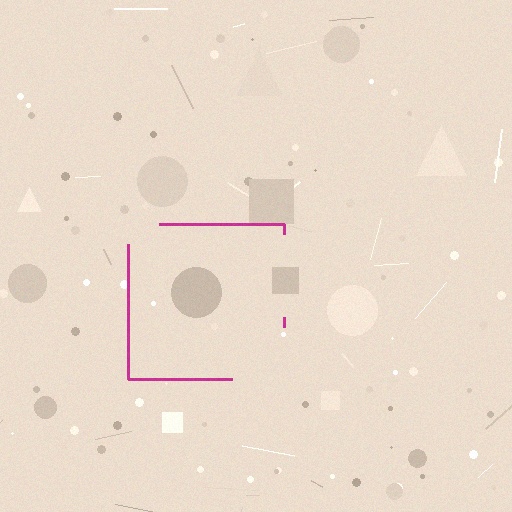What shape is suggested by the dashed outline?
The dashed outline suggests a square.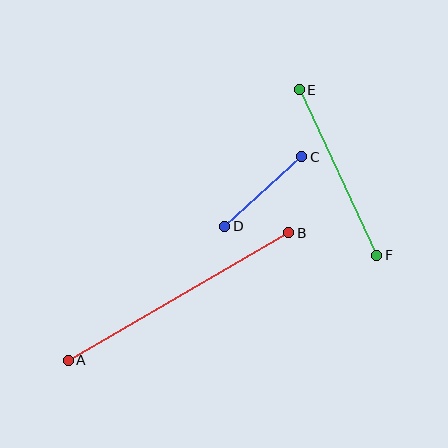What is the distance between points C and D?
The distance is approximately 104 pixels.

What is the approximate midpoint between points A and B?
The midpoint is at approximately (179, 297) pixels.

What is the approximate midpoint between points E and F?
The midpoint is at approximately (338, 172) pixels.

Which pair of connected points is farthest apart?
Points A and B are farthest apart.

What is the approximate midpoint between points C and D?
The midpoint is at approximately (263, 191) pixels.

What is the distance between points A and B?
The distance is approximately 255 pixels.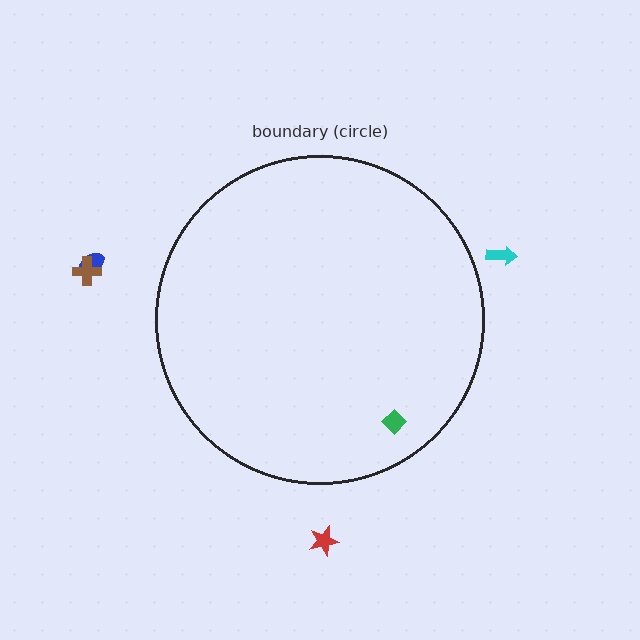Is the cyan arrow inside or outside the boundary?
Outside.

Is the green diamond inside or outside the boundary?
Inside.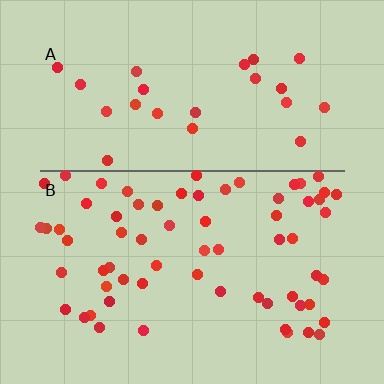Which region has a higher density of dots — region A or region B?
B (the bottom).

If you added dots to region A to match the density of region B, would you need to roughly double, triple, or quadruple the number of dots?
Approximately triple.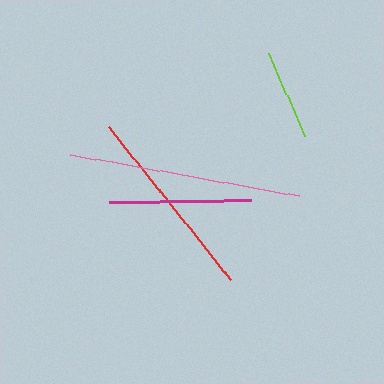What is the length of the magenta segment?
The magenta segment is approximately 141 pixels long.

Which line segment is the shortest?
The lime line is the shortest at approximately 91 pixels.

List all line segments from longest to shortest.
From longest to shortest: pink, red, magenta, lime.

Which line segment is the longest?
The pink line is the longest at approximately 232 pixels.